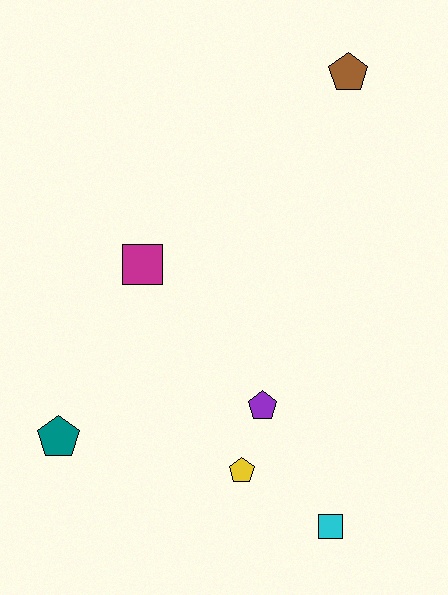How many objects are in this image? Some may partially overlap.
There are 6 objects.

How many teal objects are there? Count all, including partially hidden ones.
There is 1 teal object.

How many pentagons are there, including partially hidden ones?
There are 4 pentagons.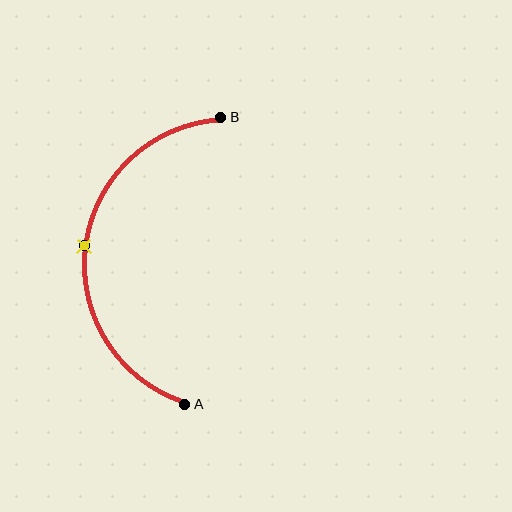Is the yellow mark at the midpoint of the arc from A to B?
Yes. The yellow mark lies on the arc at equal arc-length from both A and B — it is the arc midpoint.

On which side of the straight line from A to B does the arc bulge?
The arc bulges to the left of the straight line connecting A and B.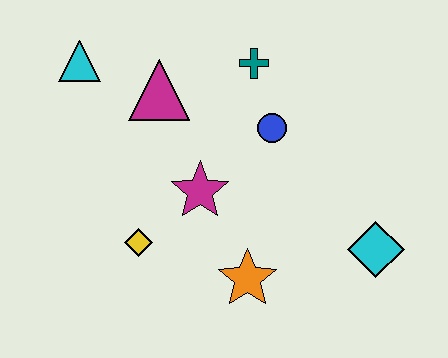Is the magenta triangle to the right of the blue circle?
No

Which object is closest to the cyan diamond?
The orange star is closest to the cyan diamond.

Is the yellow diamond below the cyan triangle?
Yes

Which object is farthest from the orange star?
The cyan triangle is farthest from the orange star.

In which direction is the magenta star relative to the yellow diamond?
The magenta star is to the right of the yellow diamond.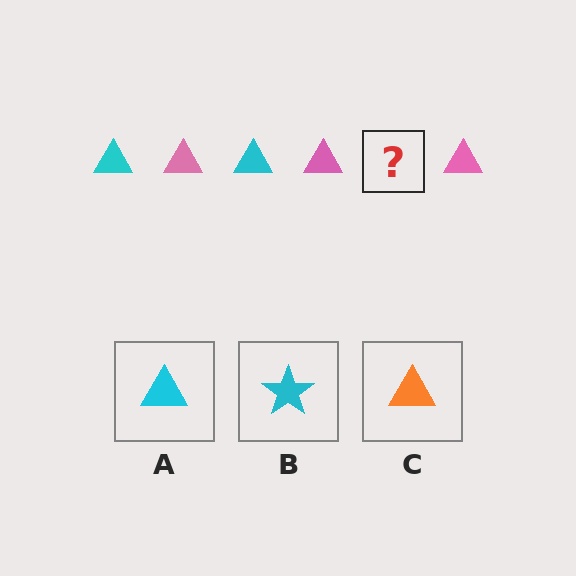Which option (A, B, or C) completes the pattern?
A.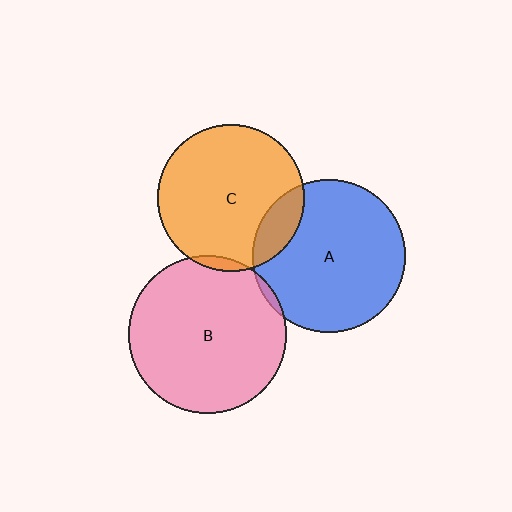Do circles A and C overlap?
Yes.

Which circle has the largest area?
Circle B (pink).